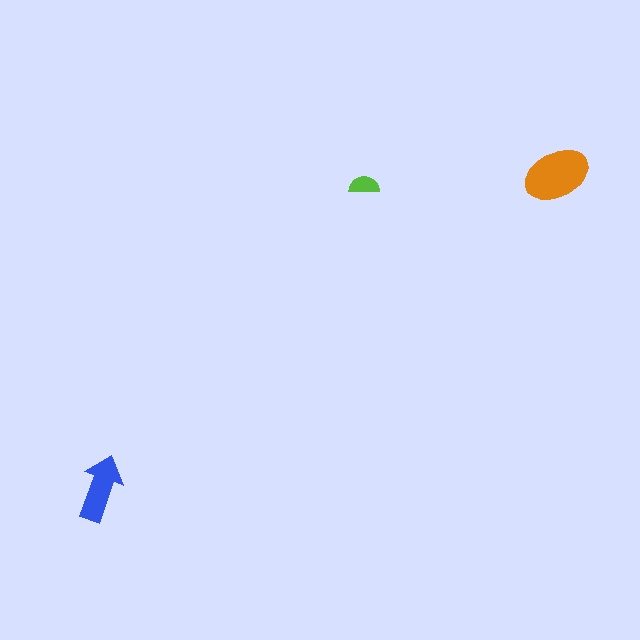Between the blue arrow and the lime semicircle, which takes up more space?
The blue arrow.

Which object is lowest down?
The blue arrow is bottommost.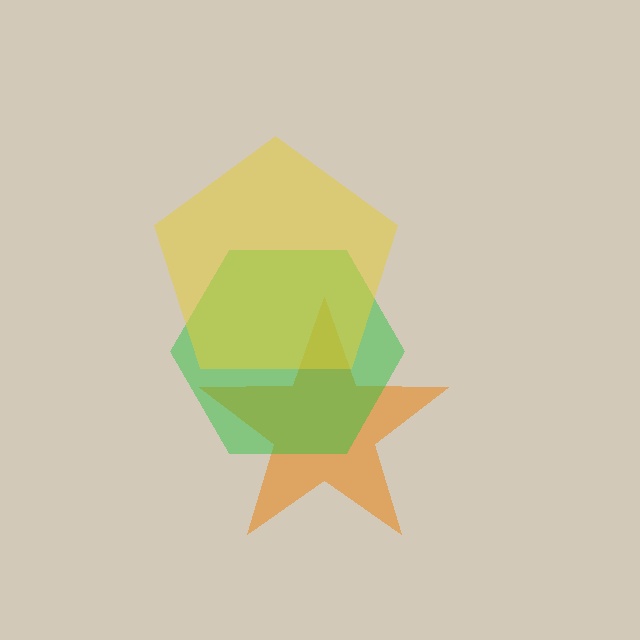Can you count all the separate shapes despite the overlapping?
Yes, there are 3 separate shapes.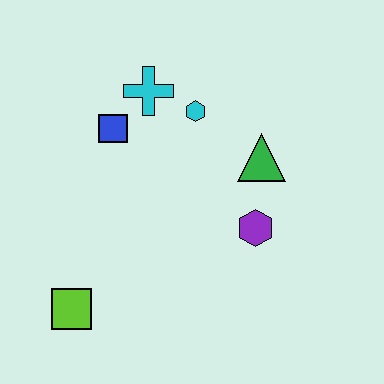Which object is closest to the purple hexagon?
The green triangle is closest to the purple hexagon.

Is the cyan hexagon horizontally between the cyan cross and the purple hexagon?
Yes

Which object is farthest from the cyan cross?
The lime square is farthest from the cyan cross.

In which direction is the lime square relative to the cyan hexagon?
The lime square is below the cyan hexagon.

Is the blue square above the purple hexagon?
Yes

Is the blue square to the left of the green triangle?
Yes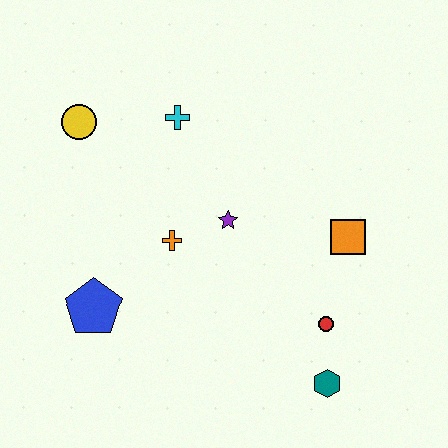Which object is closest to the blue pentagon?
The orange cross is closest to the blue pentagon.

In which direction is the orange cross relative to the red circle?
The orange cross is to the left of the red circle.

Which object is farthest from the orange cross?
The teal hexagon is farthest from the orange cross.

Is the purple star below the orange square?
No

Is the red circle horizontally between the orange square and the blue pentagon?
Yes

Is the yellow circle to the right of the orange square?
No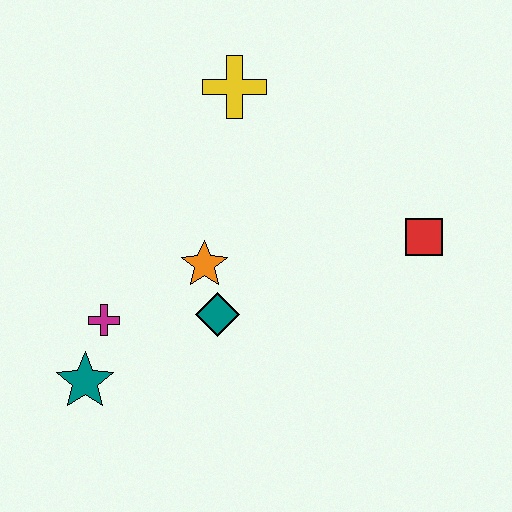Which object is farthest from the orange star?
The red square is farthest from the orange star.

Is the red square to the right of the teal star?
Yes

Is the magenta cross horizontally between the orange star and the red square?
No